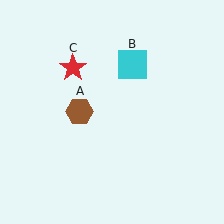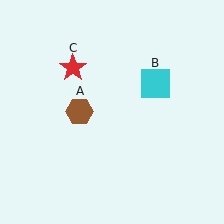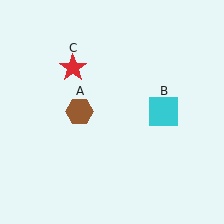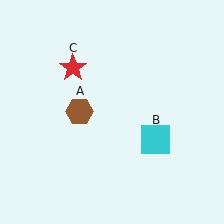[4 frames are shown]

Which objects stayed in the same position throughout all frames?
Brown hexagon (object A) and red star (object C) remained stationary.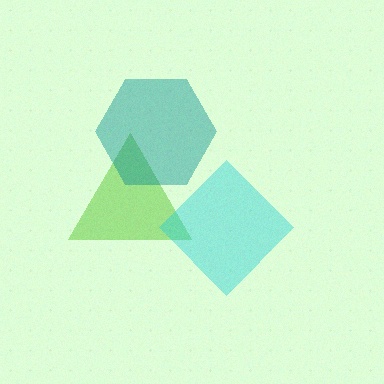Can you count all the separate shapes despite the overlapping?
Yes, there are 3 separate shapes.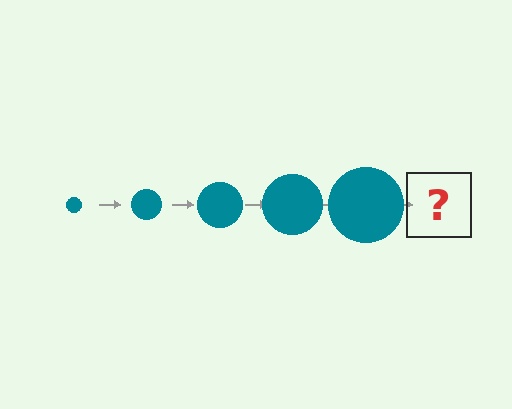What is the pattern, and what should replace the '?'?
The pattern is that the circle gets progressively larger each step. The '?' should be a teal circle, larger than the previous one.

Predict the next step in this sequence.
The next step is a teal circle, larger than the previous one.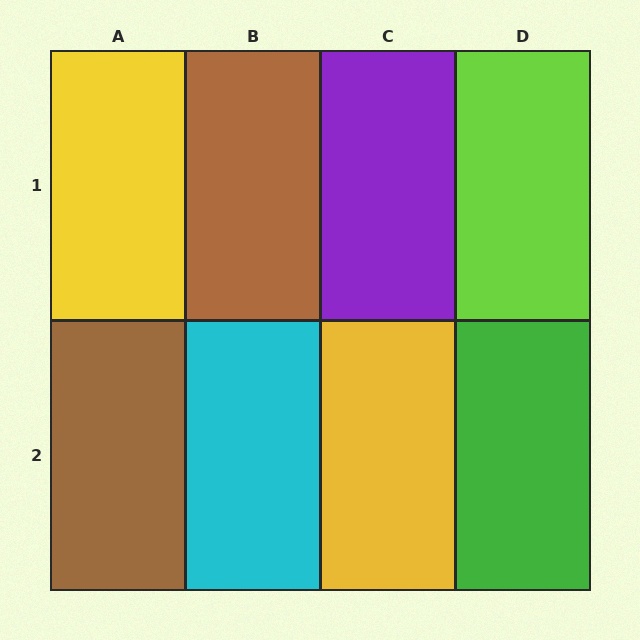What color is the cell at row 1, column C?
Purple.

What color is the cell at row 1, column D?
Lime.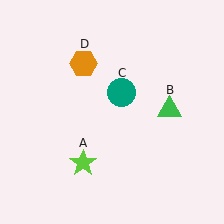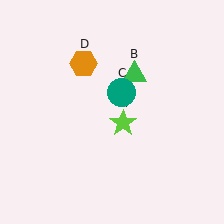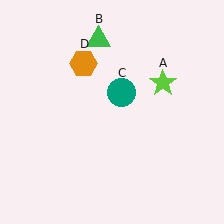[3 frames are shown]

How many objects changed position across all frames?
2 objects changed position: lime star (object A), green triangle (object B).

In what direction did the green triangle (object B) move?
The green triangle (object B) moved up and to the left.